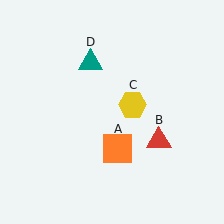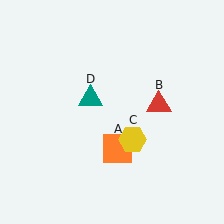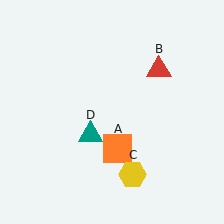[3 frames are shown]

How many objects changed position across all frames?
3 objects changed position: red triangle (object B), yellow hexagon (object C), teal triangle (object D).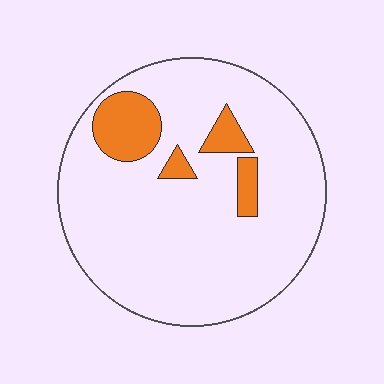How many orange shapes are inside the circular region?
4.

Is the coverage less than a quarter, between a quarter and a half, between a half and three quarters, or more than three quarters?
Less than a quarter.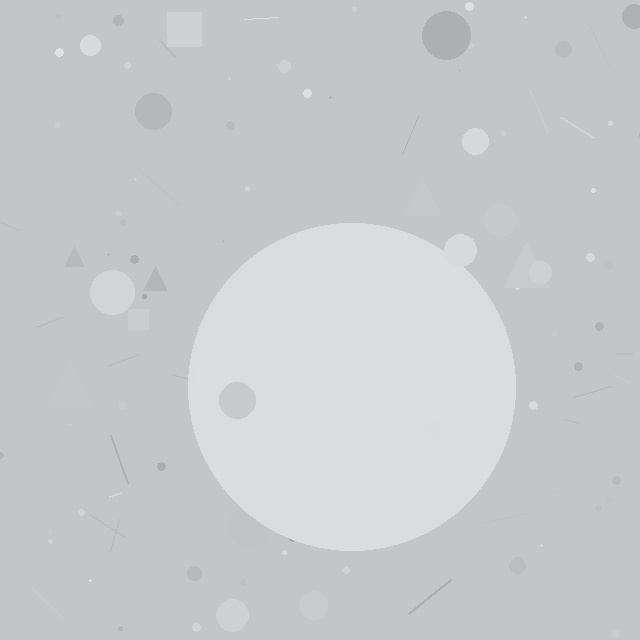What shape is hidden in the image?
A circle is hidden in the image.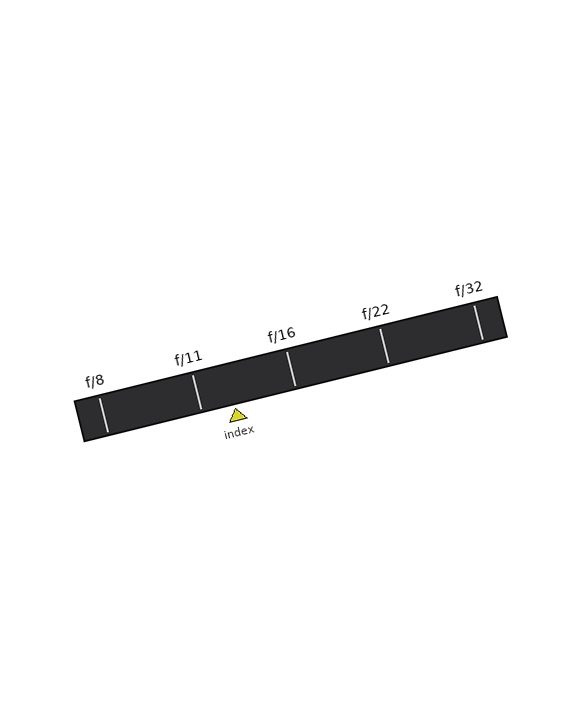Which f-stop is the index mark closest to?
The index mark is closest to f/11.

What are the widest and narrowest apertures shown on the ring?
The widest aperture shown is f/8 and the narrowest is f/32.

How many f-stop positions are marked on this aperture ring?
There are 5 f-stop positions marked.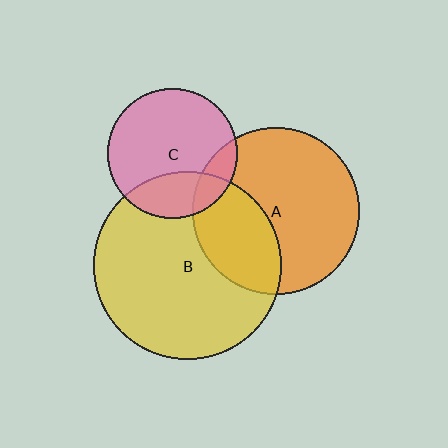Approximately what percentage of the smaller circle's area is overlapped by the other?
Approximately 15%.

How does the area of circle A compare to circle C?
Approximately 1.7 times.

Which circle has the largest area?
Circle B (yellow).